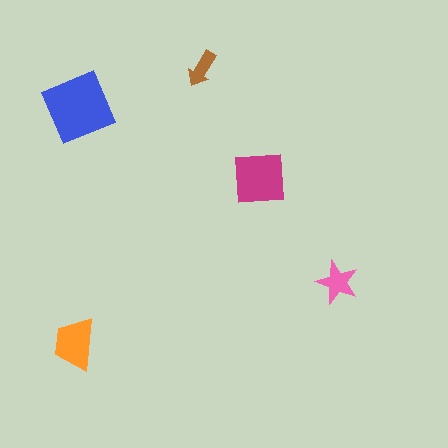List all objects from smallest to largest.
The brown arrow, the pink star, the orange trapezoid, the magenta square, the blue diamond.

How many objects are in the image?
There are 5 objects in the image.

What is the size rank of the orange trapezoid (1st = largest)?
3rd.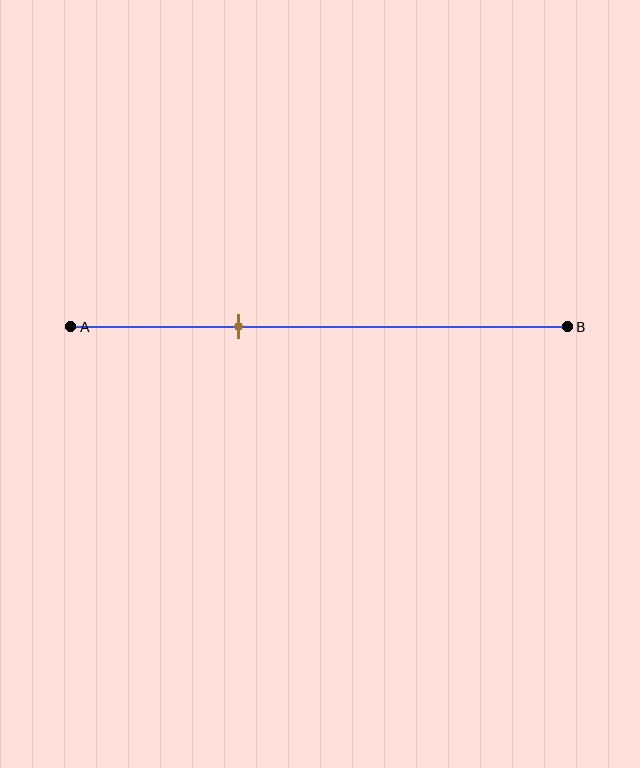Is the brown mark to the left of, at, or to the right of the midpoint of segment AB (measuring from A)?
The brown mark is to the left of the midpoint of segment AB.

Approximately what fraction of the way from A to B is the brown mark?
The brown mark is approximately 35% of the way from A to B.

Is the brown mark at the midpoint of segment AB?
No, the mark is at about 35% from A, not at the 50% midpoint.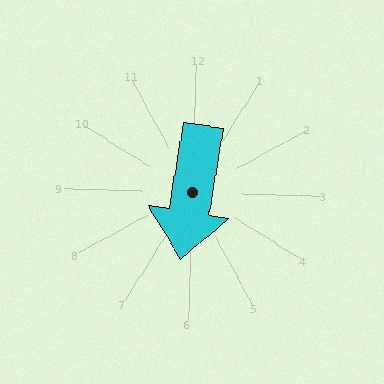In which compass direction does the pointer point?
South.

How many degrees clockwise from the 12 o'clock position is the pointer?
Approximately 188 degrees.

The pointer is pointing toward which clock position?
Roughly 6 o'clock.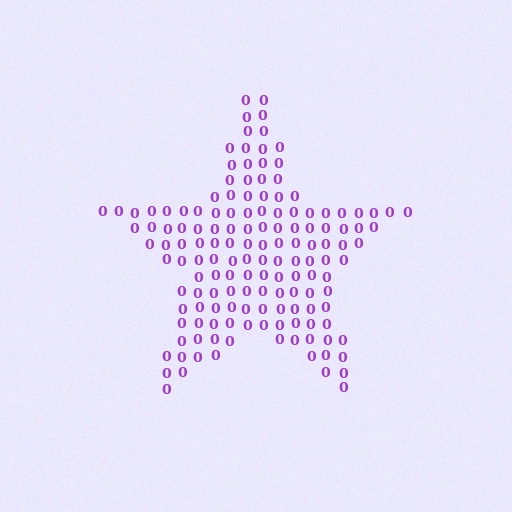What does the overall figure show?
The overall figure shows a star.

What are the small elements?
The small elements are digit 0's.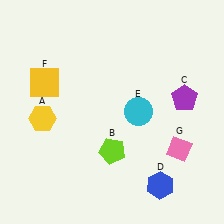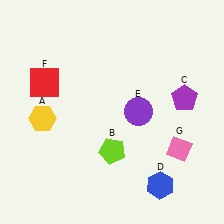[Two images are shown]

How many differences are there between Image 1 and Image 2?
There are 2 differences between the two images.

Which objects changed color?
E changed from cyan to purple. F changed from yellow to red.